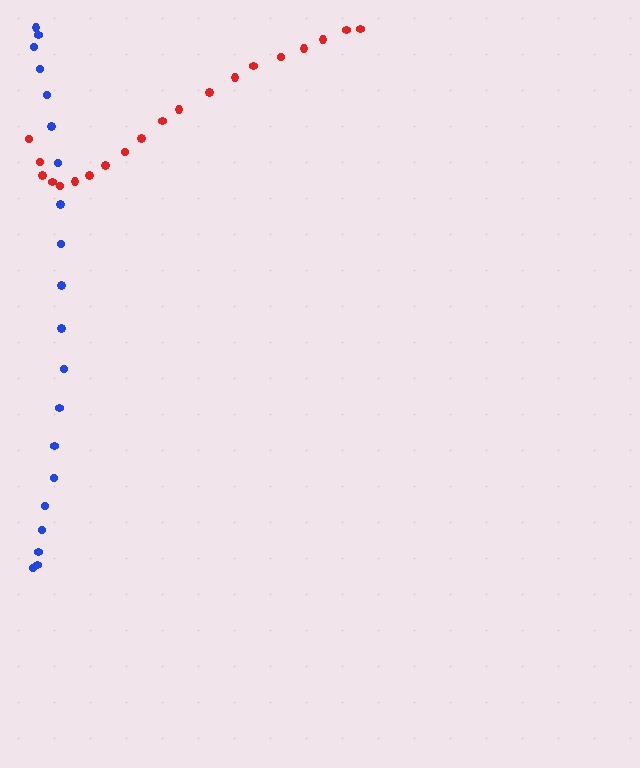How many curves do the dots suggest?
There are 2 distinct paths.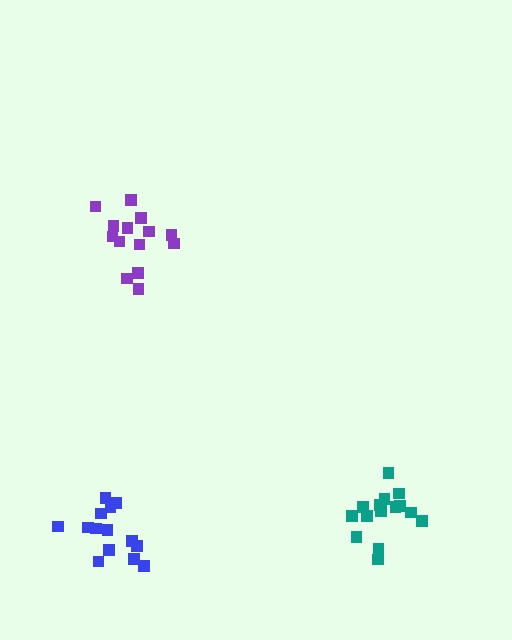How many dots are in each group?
Group 1: 14 dots, Group 2: 16 dots, Group 3: 14 dots (44 total).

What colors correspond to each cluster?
The clusters are colored: purple, teal, blue.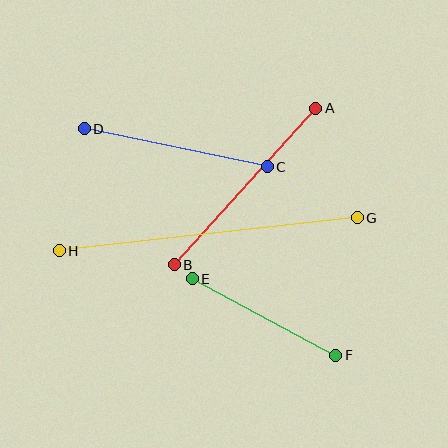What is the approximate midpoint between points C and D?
The midpoint is at approximately (176, 148) pixels.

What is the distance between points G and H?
The distance is approximately 300 pixels.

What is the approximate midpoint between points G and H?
The midpoint is at approximately (208, 234) pixels.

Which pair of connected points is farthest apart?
Points G and H are farthest apart.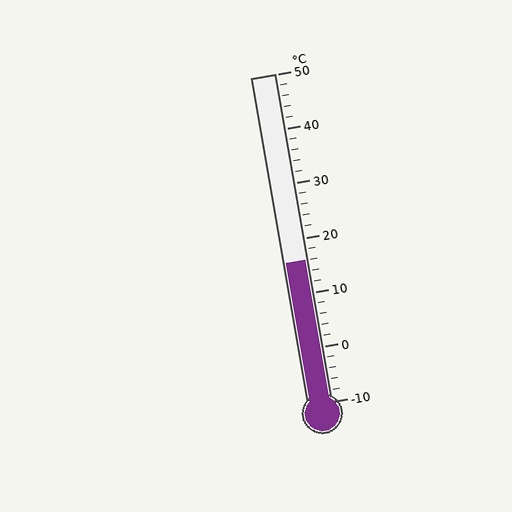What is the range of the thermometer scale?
The thermometer scale ranges from -10°C to 50°C.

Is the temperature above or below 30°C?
The temperature is below 30°C.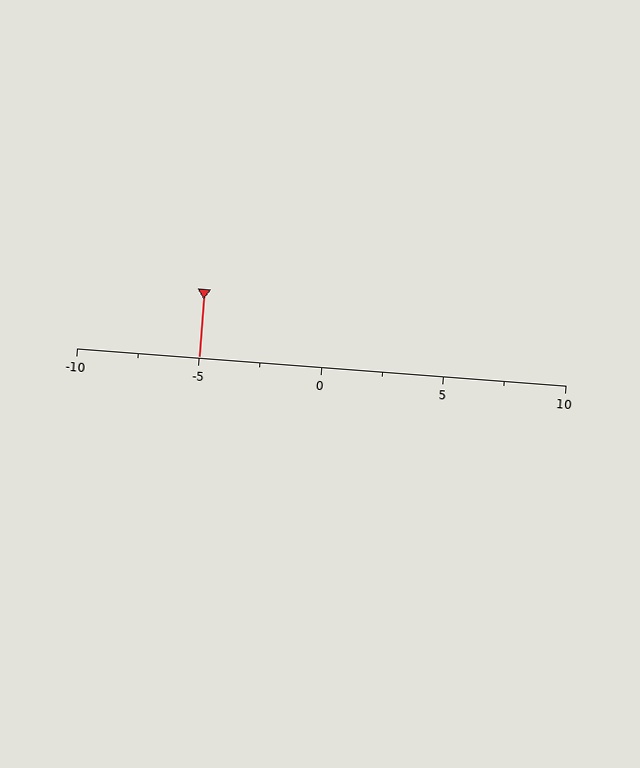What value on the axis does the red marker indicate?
The marker indicates approximately -5.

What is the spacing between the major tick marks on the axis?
The major ticks are spaced 5 apart.